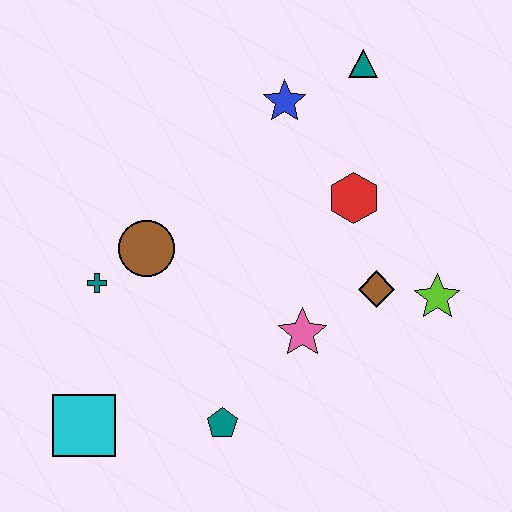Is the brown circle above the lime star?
Yes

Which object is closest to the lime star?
The brown diamond is closest to the lime star.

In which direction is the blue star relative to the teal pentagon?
The blue star is above the teal pentagon.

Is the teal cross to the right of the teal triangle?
No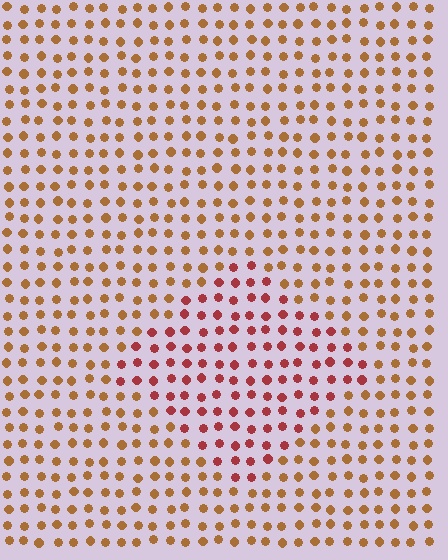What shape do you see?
I see a diamond.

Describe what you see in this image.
The image is filled with small brown elements in a uniform arrangement. A diamond-shaped region is visible where the elements are tinted to a slightly different hue, forming a subtle color boundary.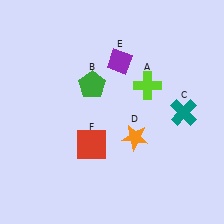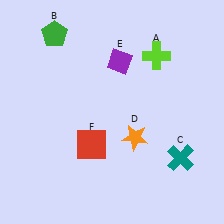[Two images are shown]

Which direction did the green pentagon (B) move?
The green pentagon (B) moved up.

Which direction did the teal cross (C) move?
The teal cross (C) moved down.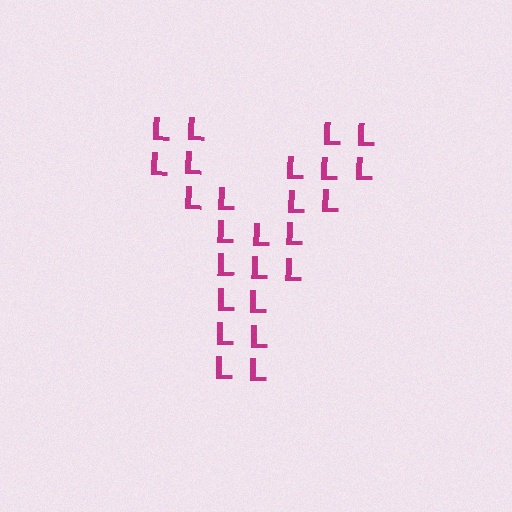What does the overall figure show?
The overall figure shows the letter Y.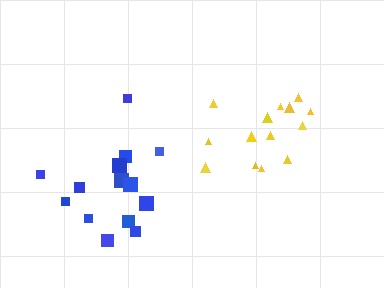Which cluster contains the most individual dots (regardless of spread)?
Yellow (14).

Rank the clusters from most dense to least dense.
yellow, blue.